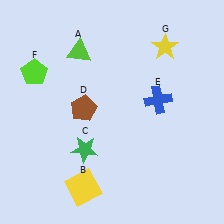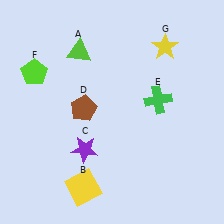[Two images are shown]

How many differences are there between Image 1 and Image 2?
There are 2 differences between the two images.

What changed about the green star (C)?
In Image 1, C is green. In Image 2, it changed to purple.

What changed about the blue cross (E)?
In Image 1, E is blue. In Image 2, it changed to green.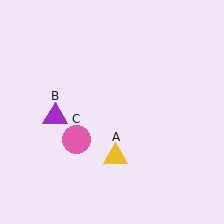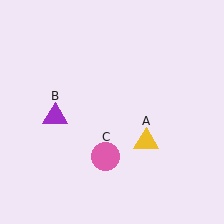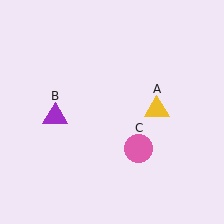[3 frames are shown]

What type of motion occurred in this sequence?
The yellow triangle (object A), pink circle (object C) rotated counterclockwise around the center of the scene.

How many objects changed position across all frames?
2 objects changed position: yellow triangle (object A), pink circle (object C).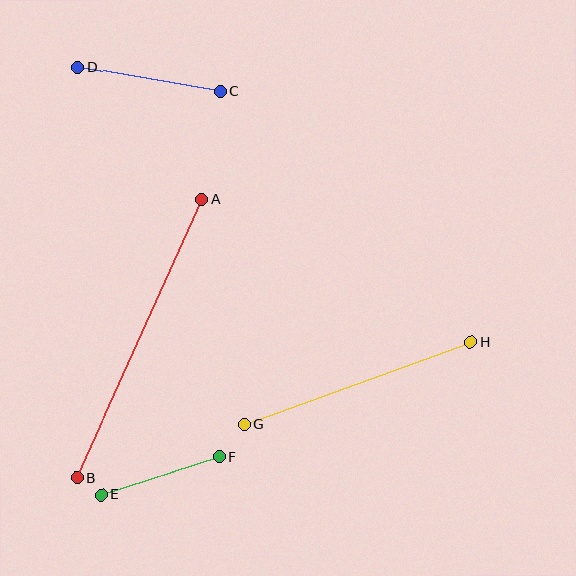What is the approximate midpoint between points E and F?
The midpoint is at approximately (160, 476) pixels.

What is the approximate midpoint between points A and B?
The midpoint is at approximately (139, 338) pixels.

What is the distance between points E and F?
The distance is approximately 125 pixels.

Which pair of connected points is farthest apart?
Points A and B are farthest apart.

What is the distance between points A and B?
The distance is approximately 305 pixels.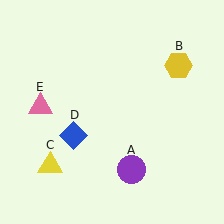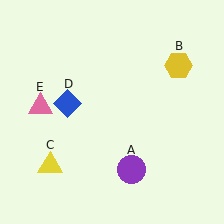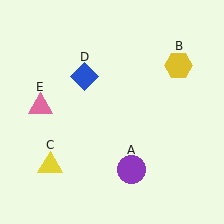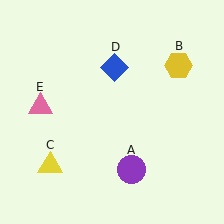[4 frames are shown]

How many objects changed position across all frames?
1 object changed position: blue diamond (object D).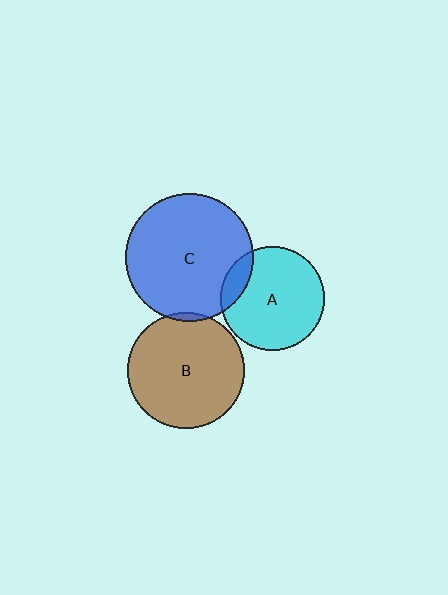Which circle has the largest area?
Circle C (blue).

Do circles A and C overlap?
Yes.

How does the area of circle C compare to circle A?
Approximately 1.5 times.